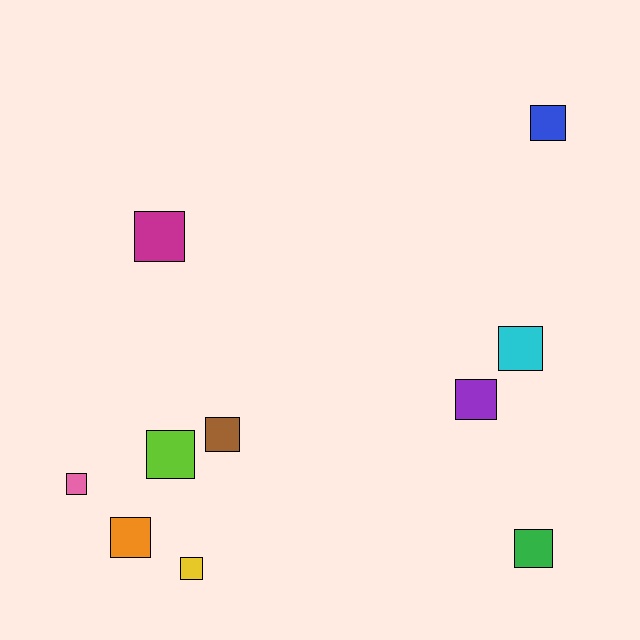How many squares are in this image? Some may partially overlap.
There are 10 squares.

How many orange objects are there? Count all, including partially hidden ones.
There is 1 orange object.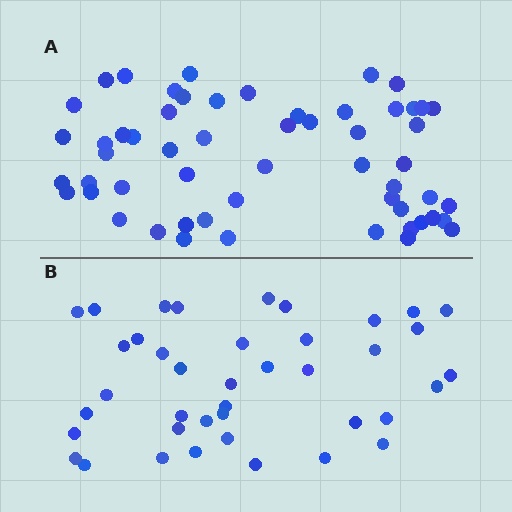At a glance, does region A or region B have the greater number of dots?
Region A (the top region) has more dots.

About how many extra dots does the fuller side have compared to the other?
Region A has approximately 15 more dots than region B.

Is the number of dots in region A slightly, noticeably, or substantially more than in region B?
Region A has noticeably more, but not dramatically so. The ratio is roughly 1.4 to 1.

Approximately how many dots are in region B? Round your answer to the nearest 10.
About 40 dots.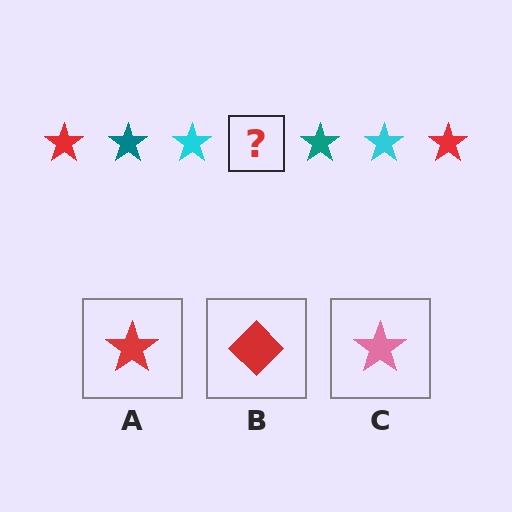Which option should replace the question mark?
Option A.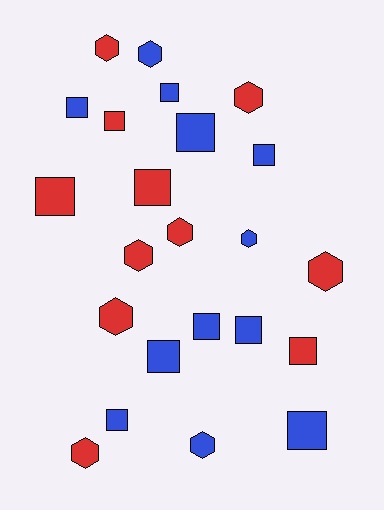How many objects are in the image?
There are 23 objects.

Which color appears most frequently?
Blue, with 12 objects.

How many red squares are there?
There are 4 red squares.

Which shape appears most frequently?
Square, with 13 objects.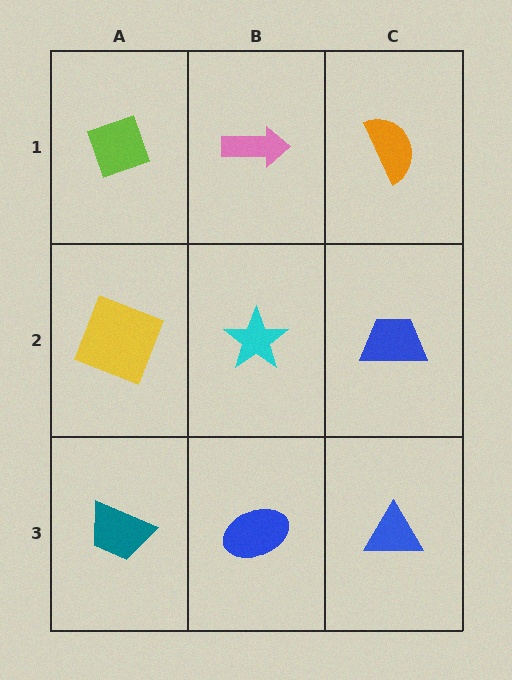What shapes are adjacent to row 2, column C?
An orange semicircle (row 1, column C), a blue triangle (row 3, column C), a cyan star (row 2, column B).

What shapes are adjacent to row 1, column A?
A yellow square (row 2, column A), a pink arrow (row 1, column B).